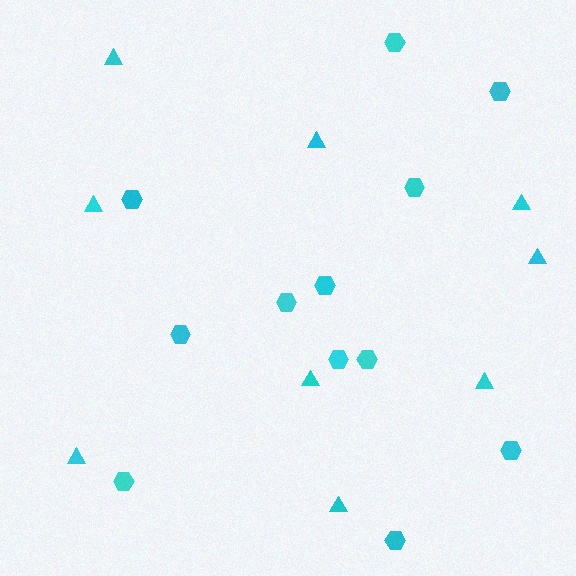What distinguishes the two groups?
There are 2 groups: one group of triangles (9) and one group of hexagons (12).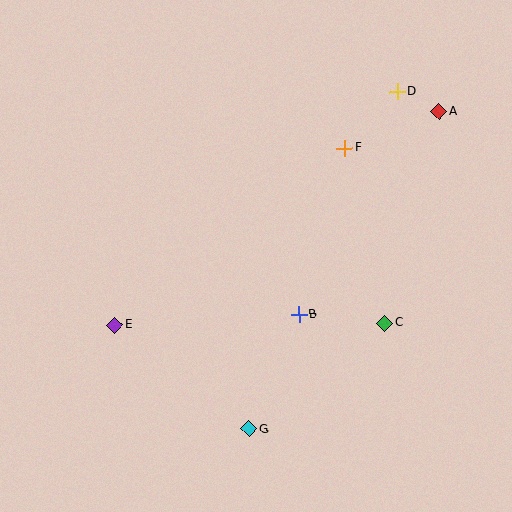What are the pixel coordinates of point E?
Point E is at (115, 325).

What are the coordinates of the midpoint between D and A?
The midpoint between D and A is at (418, 102).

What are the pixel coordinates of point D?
Point D is at (397, 92).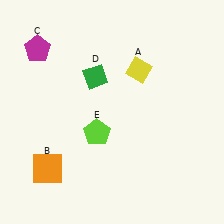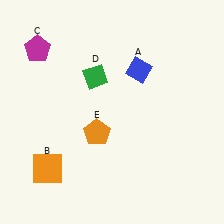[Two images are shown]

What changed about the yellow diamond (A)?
In Image 1, A is yellow. In Image 2, it changed to blue.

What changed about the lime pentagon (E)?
In Image 1, E is lime. In Image 2, it changed to orange.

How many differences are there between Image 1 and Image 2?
There are 2 differences between the two images.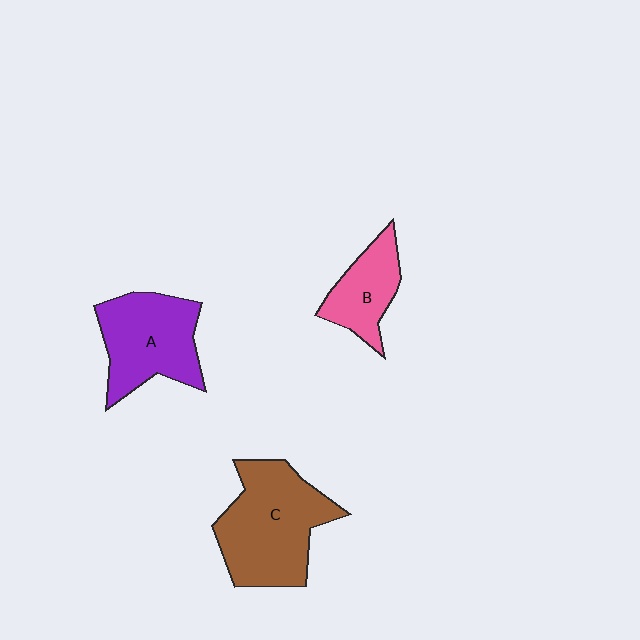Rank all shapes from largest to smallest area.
From largest to smallest: C (brown), A (purple), B (pink).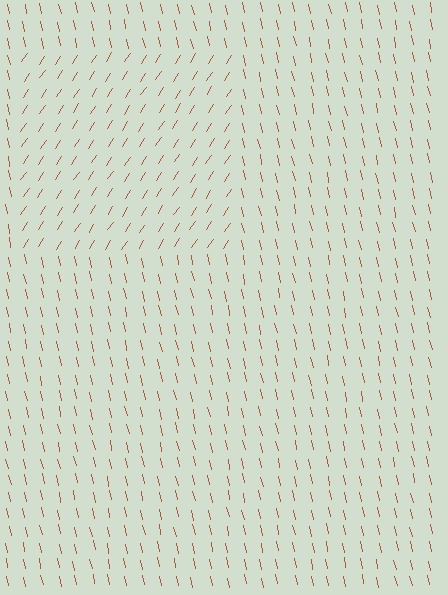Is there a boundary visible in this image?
Yes, there is a texture boundary formed by a change in line orientation.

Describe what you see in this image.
The image is filled with small brown line segments. A rectangle region in the image has lines oriented differently from the surrounding lines, creating a visible texture boundary.